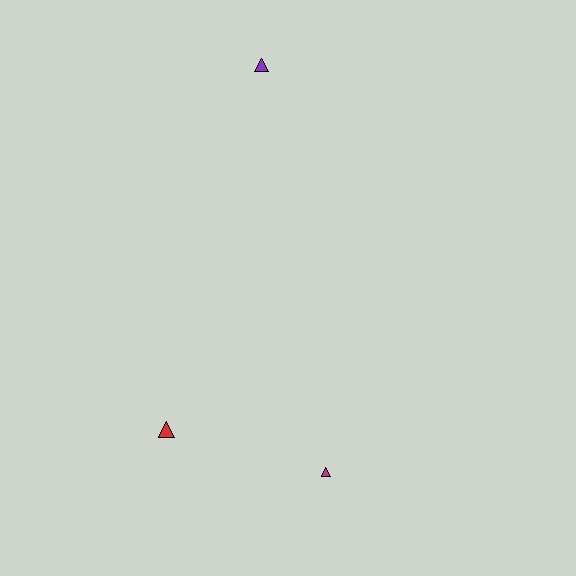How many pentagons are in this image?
There are no pentagons.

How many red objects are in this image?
There is 1 red object.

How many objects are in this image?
There are 3 objects.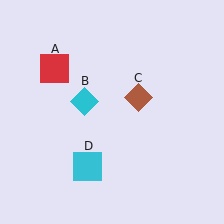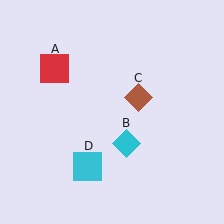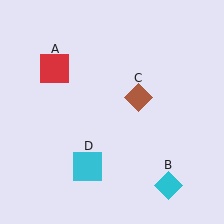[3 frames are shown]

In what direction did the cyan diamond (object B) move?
The cyan diamond (object B) moved down and to the right.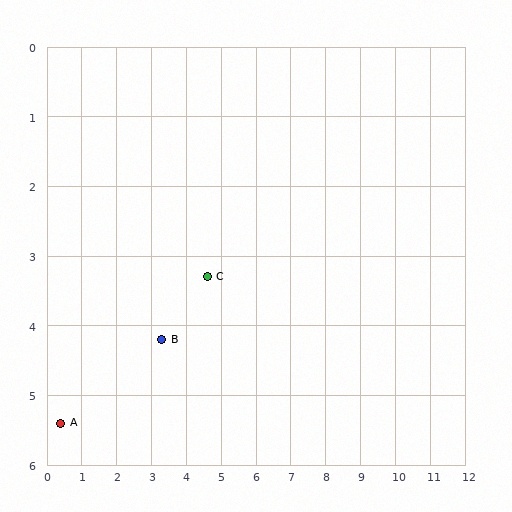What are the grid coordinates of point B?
Point B is at approximately (3.3, 4.2).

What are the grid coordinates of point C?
Point C is at approximately (4.6, 3.3).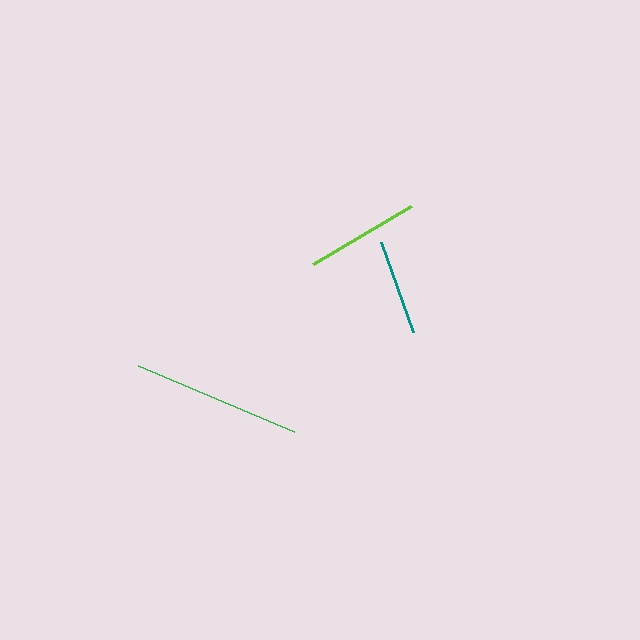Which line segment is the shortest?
The teal line is the shortest at approximately 96 pixels.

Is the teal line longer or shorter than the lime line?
The lime line is longer than the teal line.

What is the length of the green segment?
The green segment is approximately 169 pixels long.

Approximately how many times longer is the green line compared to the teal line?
The green line is approximately 1.8 times the length of the teal line.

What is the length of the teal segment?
The teal segment is approximately 96 pixels long.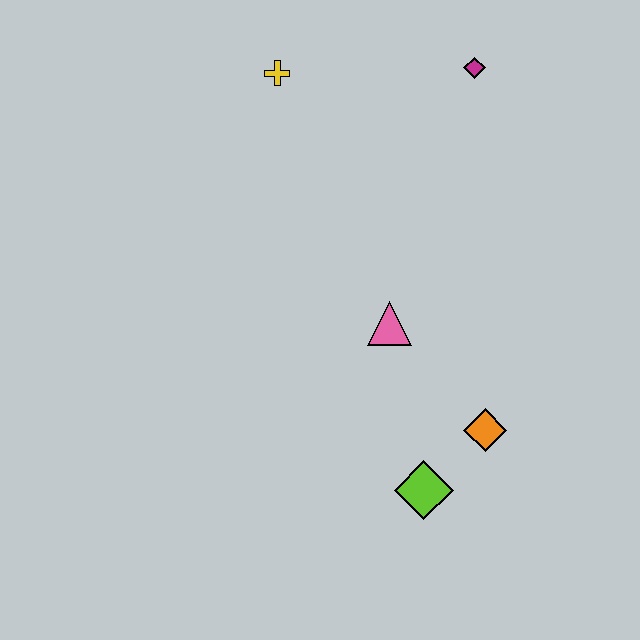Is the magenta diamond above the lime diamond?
Yes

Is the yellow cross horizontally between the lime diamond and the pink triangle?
No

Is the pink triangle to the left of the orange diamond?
Yes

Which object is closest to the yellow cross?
The magenta diamond is closest to the yellow cross.